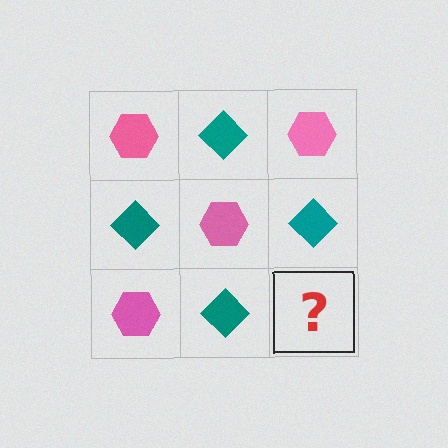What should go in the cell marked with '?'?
The missing cell should contain a pink hexagon.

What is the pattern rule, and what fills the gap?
The rule is that it alternates pink hexagon and teal diamond in a checkerboard pattern. The gap should be filled with a pink hexagon.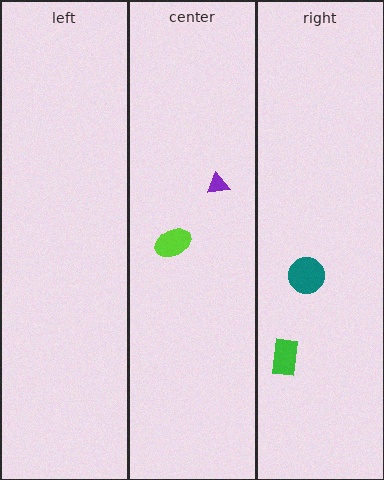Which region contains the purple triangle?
The center region.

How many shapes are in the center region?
2.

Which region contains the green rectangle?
The right region.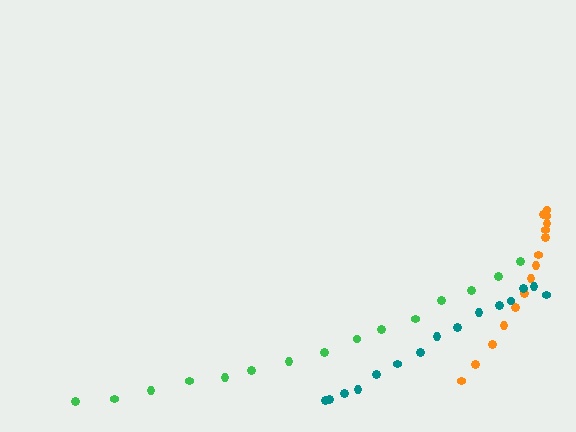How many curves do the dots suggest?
There are 3 distinct paths.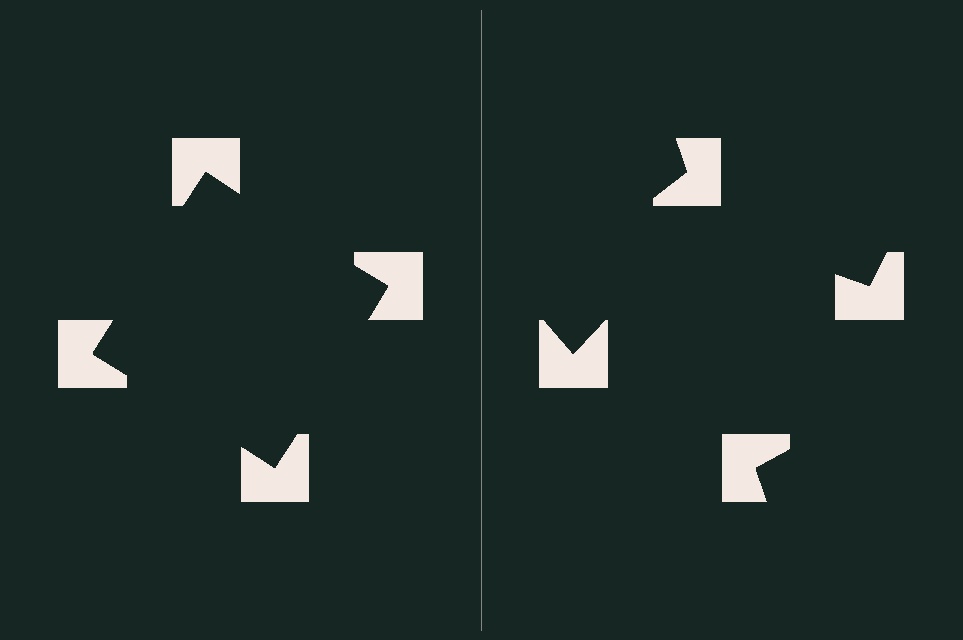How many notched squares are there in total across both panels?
8 — 4 on each side.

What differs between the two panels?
The notched squares are positioned identically on both sides; only the wedge orientations differ. On the left they align to a square; on the right they are misaligned.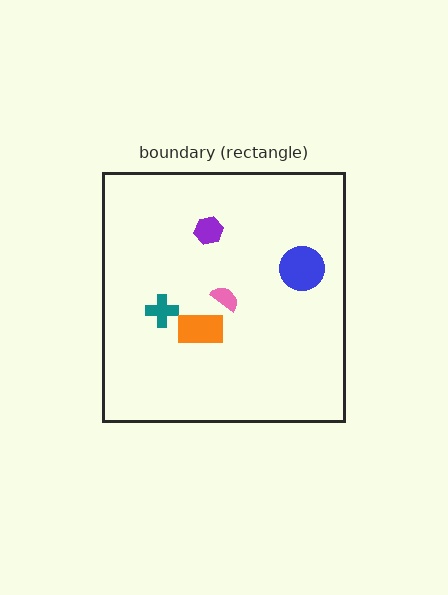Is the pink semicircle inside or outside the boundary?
Inside.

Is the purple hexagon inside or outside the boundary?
Inside.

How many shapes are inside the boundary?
5 inside, 0 outside.